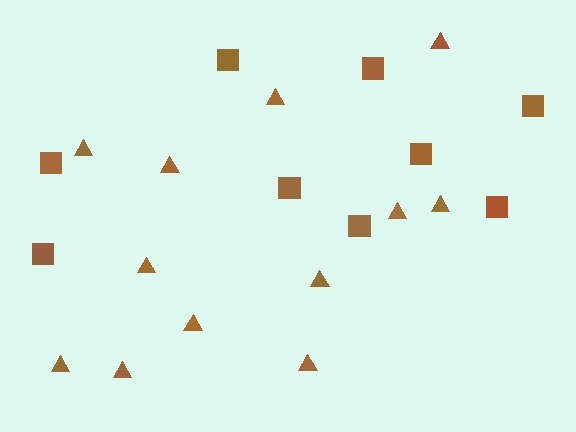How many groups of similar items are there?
There are 2 groups: one group of squares (9) and one group of triangles (12).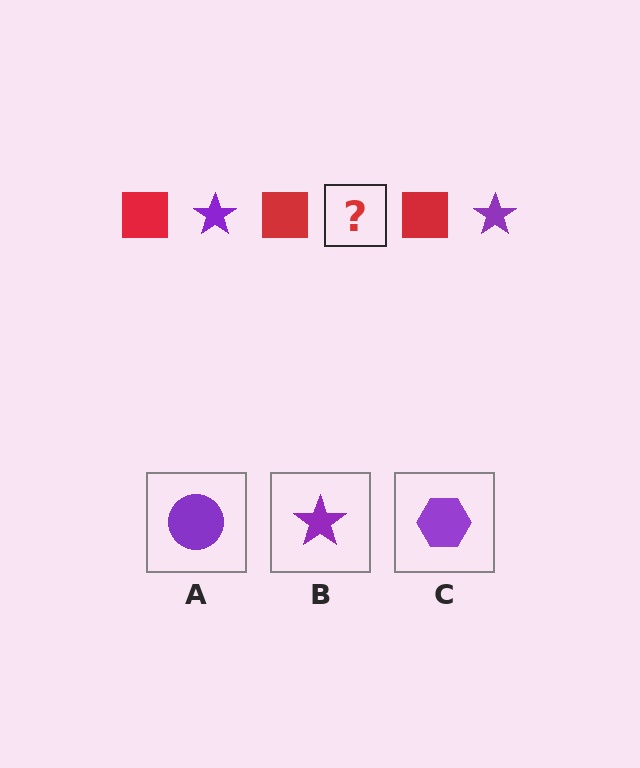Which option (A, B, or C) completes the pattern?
B.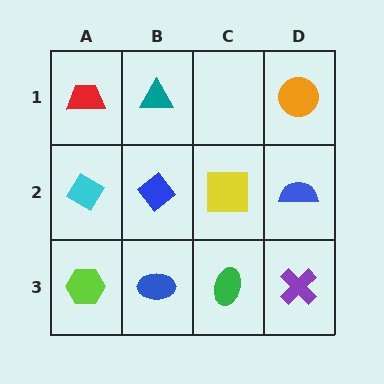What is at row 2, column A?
A cyan diamond.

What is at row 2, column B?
A blue diamond.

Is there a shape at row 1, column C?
No, that cell is empty.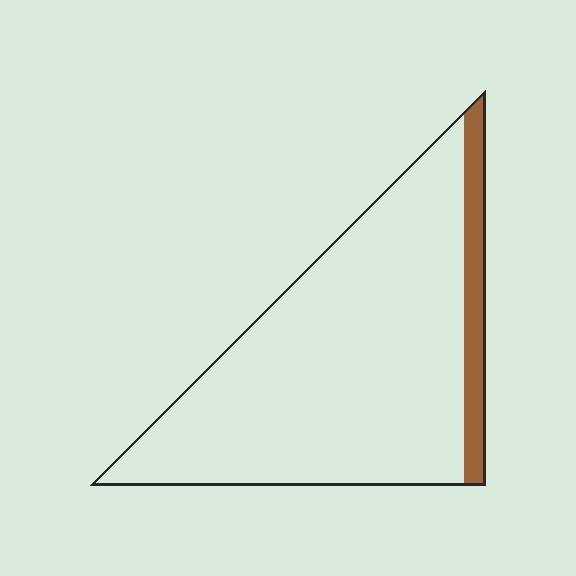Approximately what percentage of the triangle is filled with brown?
Approximately 10%.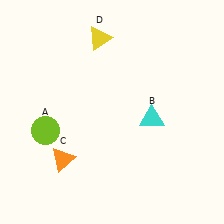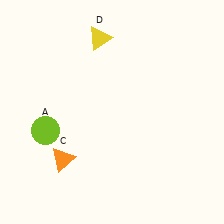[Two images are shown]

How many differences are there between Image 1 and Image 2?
There is 1 difference between the two images.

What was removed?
The cyan triangle (B) was removed in Image 2.